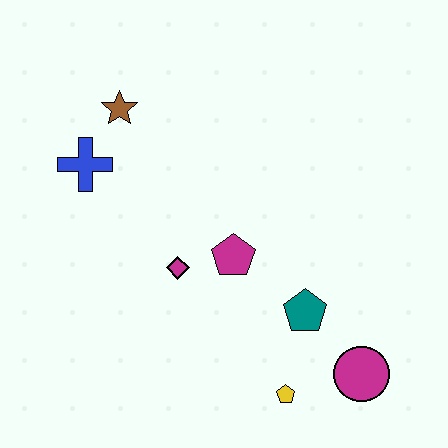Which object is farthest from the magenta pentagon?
The brown star is farthest from the magenta pentagon.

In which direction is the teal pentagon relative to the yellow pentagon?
The teal pentagon is above the yellow pentagon.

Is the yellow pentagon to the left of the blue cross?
No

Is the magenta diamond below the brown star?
Yes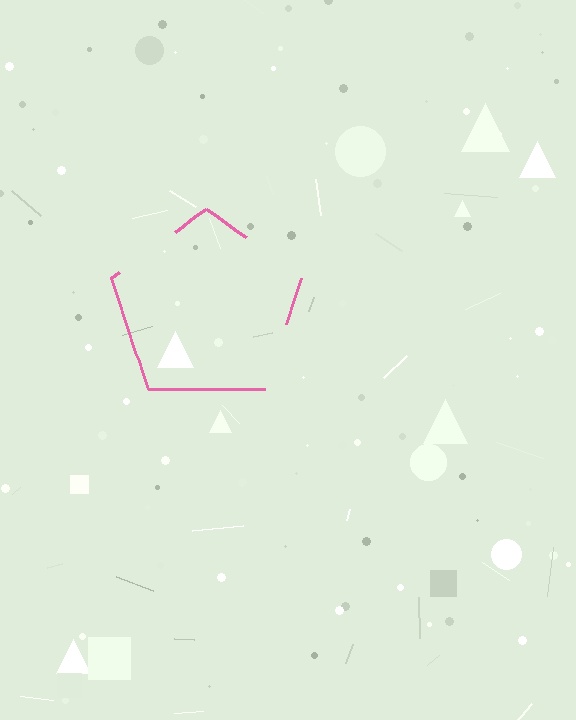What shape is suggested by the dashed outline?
The dashed outline suggests a pentagon.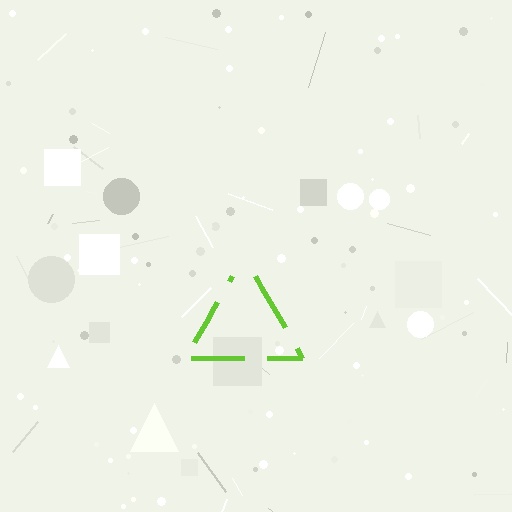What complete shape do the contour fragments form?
The contour fragments form a triangle.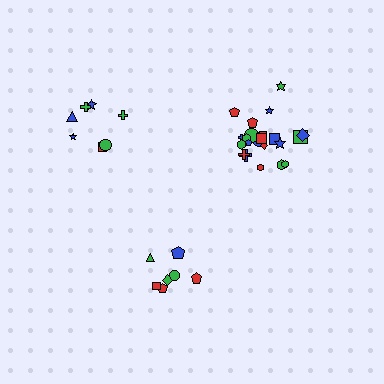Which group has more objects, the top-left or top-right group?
The top-right group.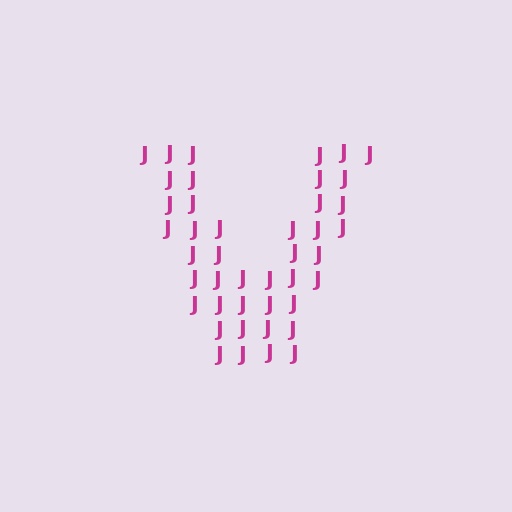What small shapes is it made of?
It is made of small letter J's.